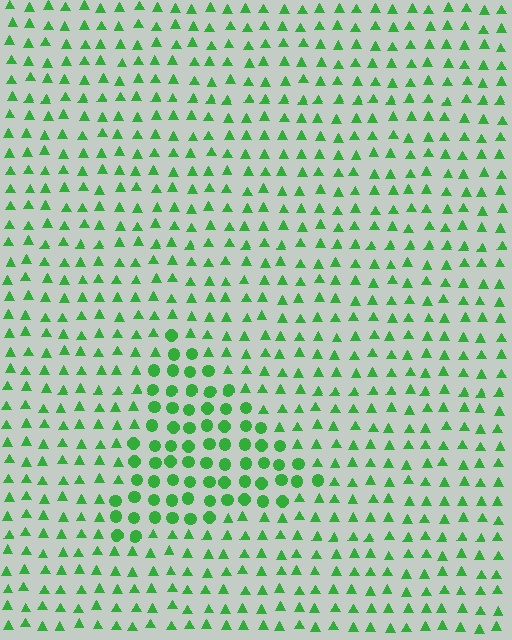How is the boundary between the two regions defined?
The boundary is defined by a change in element shape: circles inside vs. triangles outside. All elements share the same color and spacing.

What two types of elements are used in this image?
The image uses circles inside the triangle region and triangles outside it.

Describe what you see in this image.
The image is filled with small green elements arranged in a uniform grid. A triangle-shaped region contains circles, while the surrounding area contains triangles. The boundary is defined purely by the change in element shape.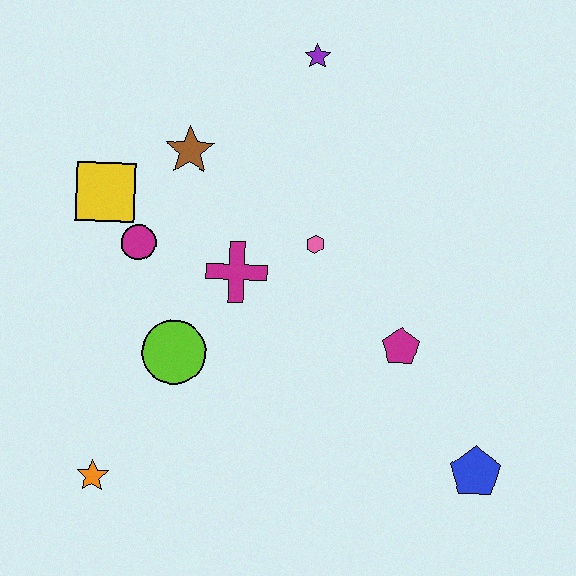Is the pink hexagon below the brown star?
Yes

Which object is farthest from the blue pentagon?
The yellow square is farthest from the blue pentagon.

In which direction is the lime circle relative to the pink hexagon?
The lime circle is to the left of the pink hexagon.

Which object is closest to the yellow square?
The magenta circle is closest to the yellow square.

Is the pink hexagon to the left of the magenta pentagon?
Yes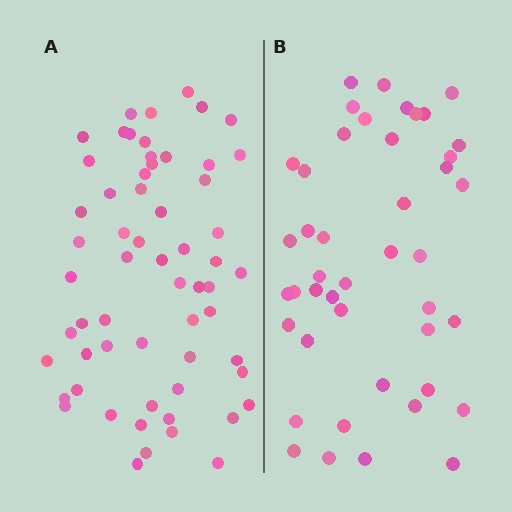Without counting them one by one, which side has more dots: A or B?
Region A (the left region) has more dots.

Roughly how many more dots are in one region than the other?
Region A has approximately 15 more dots than region B.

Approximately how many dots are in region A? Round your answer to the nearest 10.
About 60 dots.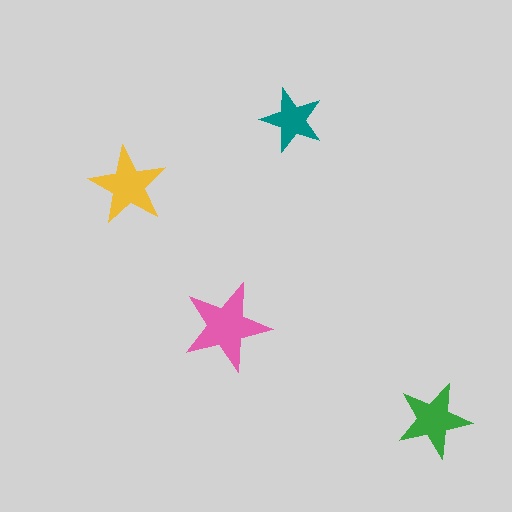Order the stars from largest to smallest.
the pink one, the yellow one, the green one, the teal one.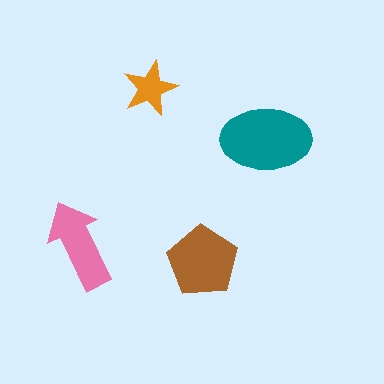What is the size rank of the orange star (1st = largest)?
4th.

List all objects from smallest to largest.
The orange star, the pink arrow, the brown pentagon, the teal ellipse.